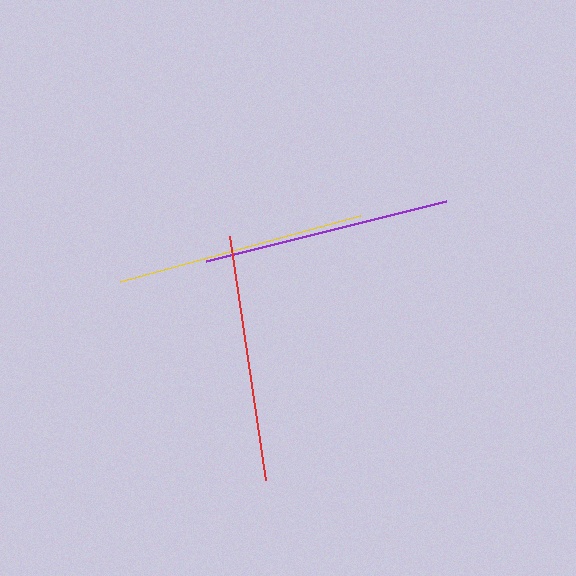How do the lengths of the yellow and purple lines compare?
The yellow and purple lines are approximately the same length.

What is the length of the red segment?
The red segment is approximately 247 pixels long.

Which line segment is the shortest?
The red line is the shortest at approximately 247 pixels.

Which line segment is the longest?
The yellow line is the longest at approximately 249 pixels.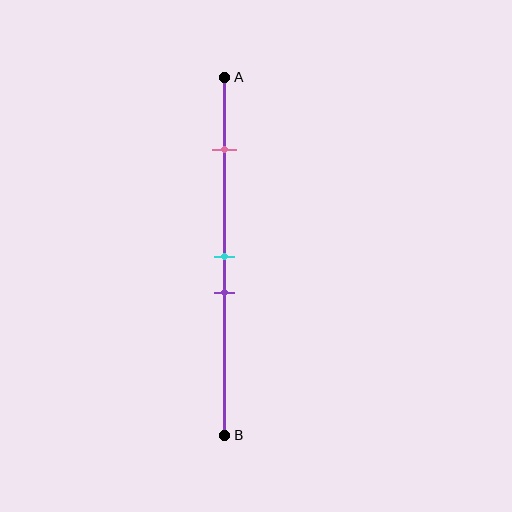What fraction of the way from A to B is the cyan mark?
The cyan mark is approximately 50% (0.5) of the way from A to B.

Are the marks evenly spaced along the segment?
No, the marks are not evenly spaced.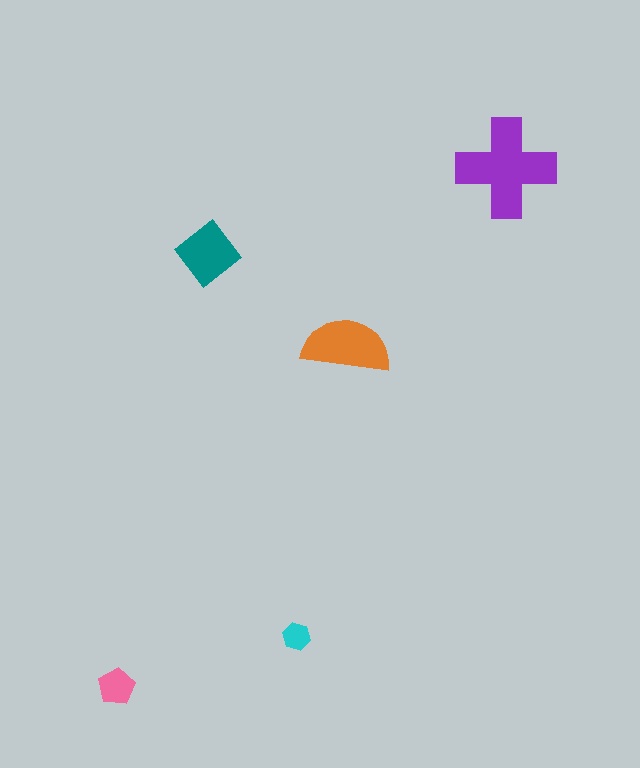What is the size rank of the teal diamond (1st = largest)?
3rd.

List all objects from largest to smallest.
The purple cross, the orange semicircle, the teal diamond, the pink pentagon, the cyan hexagon.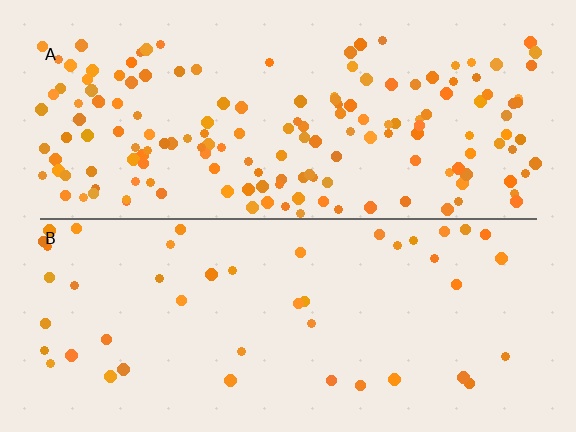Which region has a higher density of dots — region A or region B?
A (the top).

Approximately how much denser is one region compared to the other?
Approximately 3.6× — region A over region B.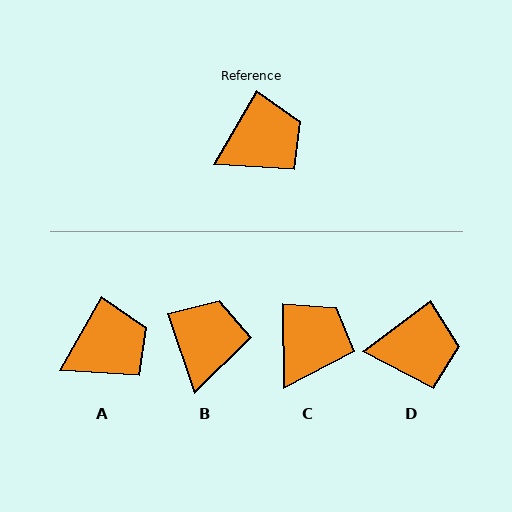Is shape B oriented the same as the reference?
No, it is off by about 49 degrees.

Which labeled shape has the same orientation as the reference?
A.